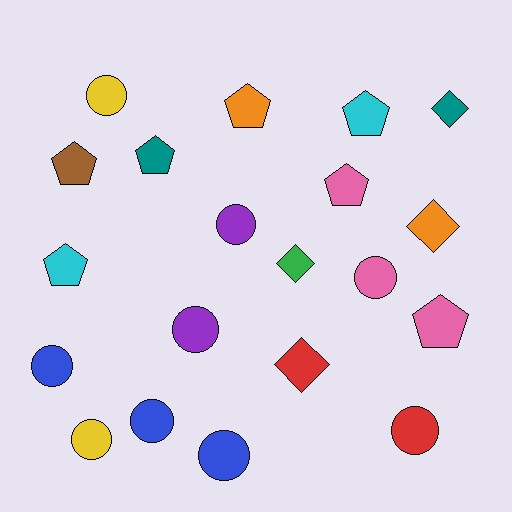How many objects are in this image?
There are 20 objects.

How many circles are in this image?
There are 9 circles.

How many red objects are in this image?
There are 2 red objects.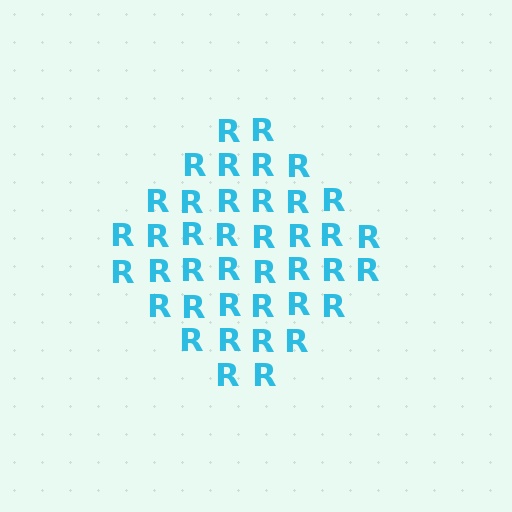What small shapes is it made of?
It is made of small letter R's.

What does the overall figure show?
The overall figure shows a diamond.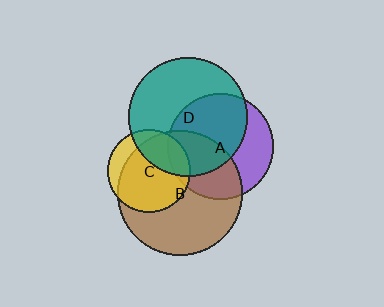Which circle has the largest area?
Circle B (brown).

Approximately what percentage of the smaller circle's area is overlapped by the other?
Approximately 60%.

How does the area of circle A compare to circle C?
Approximately 1.6 times.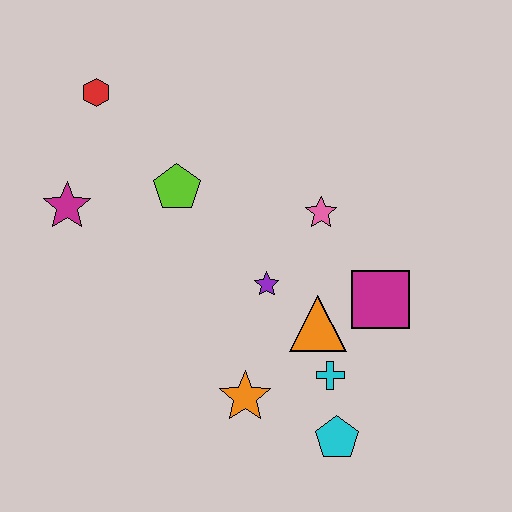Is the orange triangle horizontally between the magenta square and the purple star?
Yes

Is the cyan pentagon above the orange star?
No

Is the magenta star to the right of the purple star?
No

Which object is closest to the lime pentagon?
The magenta star is closest to the lime pentagon.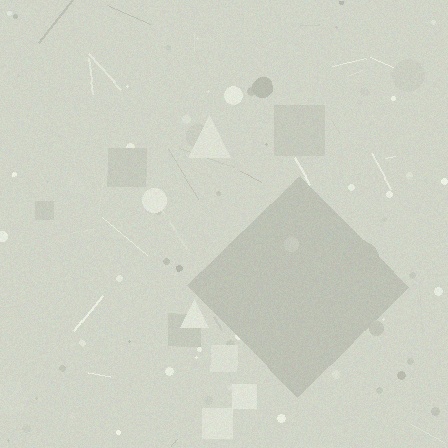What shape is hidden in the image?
A diamond is hidden in the image.